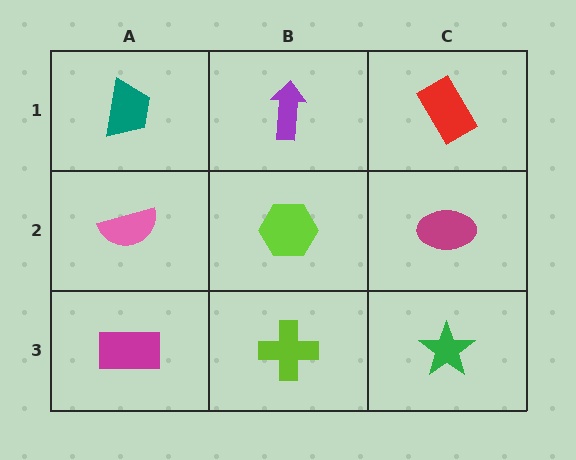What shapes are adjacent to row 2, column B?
A purple arrow (row 1, column B), a lime cross (row 3, column B), a pink semicircle (row 2, column A), a magenta ellipse (row 2, column C).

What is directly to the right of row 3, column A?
A lime cross.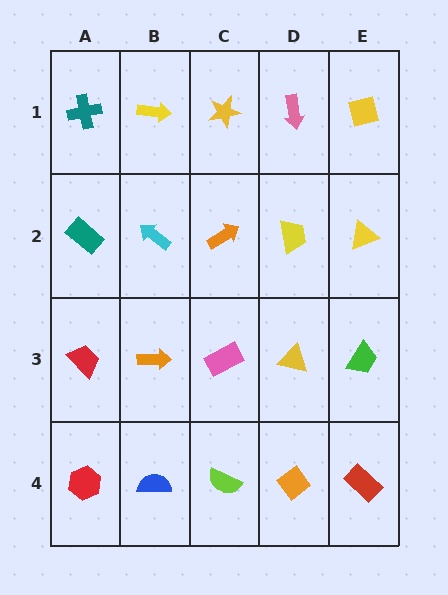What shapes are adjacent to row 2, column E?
A yellow square (row 1, column E), a green trapezoid (row 3, column E), a yellow trapezoid (row 2, column D).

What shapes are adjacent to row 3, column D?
A yellow trapezoid (row 2, column D), an orange diamond (row 4, column D), a pink rectangle (row 3, column C), a green trapezoid (row 3, column E).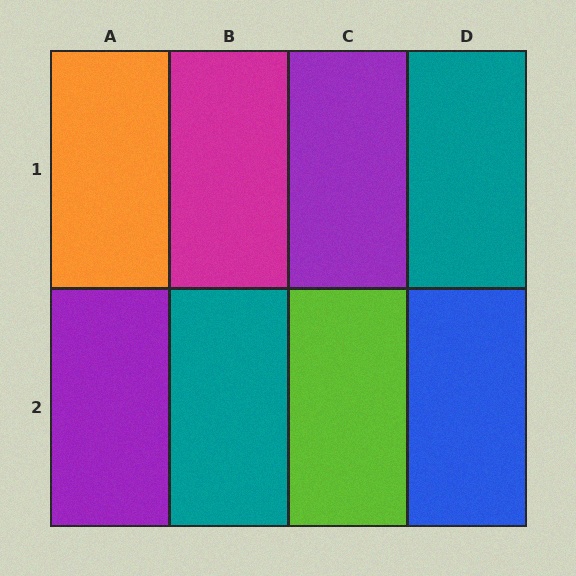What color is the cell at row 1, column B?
Magenta.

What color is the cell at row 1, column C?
Purple.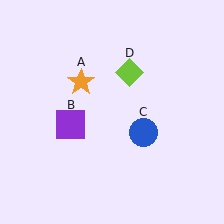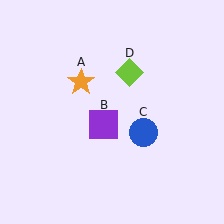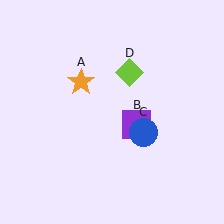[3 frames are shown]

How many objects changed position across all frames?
1 object changed position: purple square (object B).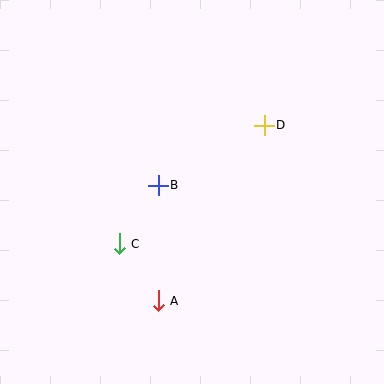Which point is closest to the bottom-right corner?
Point A is closest to the bottom-right corner.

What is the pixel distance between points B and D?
The distance between B and D is 122 pixels.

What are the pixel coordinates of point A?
Point A is at (158, 301).